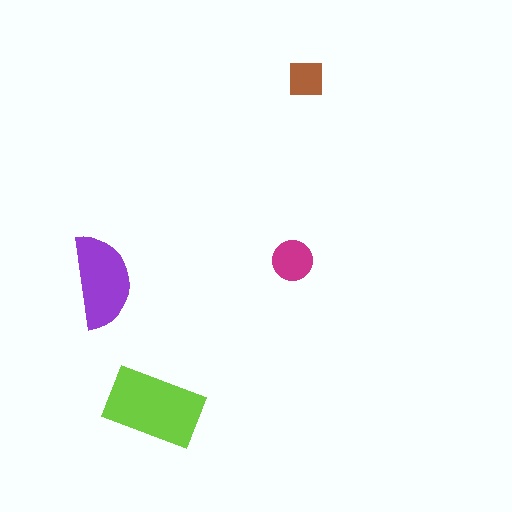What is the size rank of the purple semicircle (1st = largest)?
2nd.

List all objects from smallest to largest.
The brown square, the magenta circle, the purple semicircle, the lime rectangle.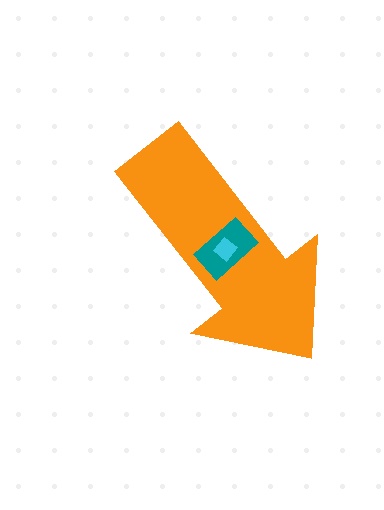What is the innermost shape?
The cyan diamond.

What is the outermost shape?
The orange arrow.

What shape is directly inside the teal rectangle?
The cyan diamond.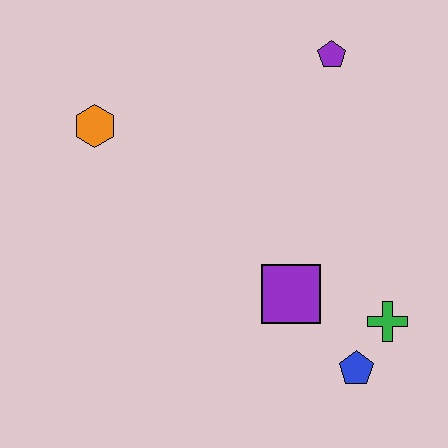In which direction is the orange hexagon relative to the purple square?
The orange hexagon is to the left of the purple square.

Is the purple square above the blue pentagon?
Yes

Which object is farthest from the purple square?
The orange hexagon is farthest from the purple square.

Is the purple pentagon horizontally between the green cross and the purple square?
Yes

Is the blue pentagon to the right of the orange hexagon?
Yes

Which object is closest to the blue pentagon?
The green cross is closest to the blue pentagon.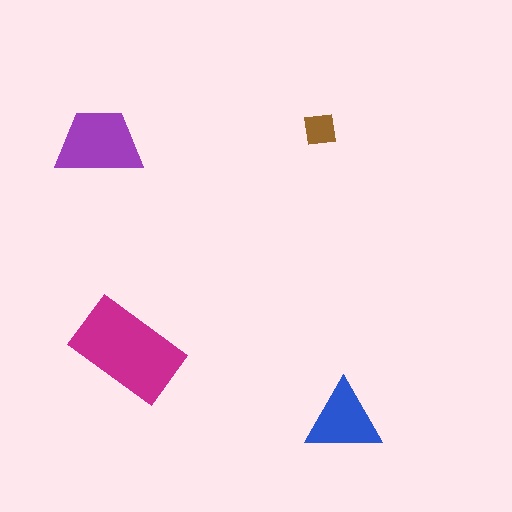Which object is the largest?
The magenta rectangle.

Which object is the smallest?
The brown square.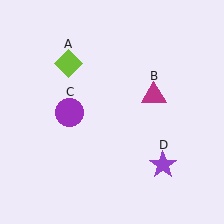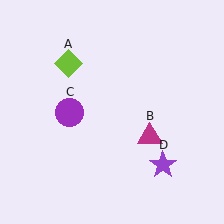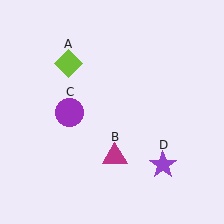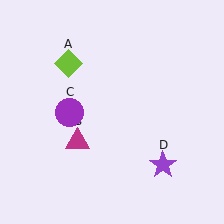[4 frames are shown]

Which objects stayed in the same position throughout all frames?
Lime diamond (object A) and purple circle (object C) and purple star (object D) remained stationary.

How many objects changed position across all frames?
1 object changed position: magenta triangle (object B).